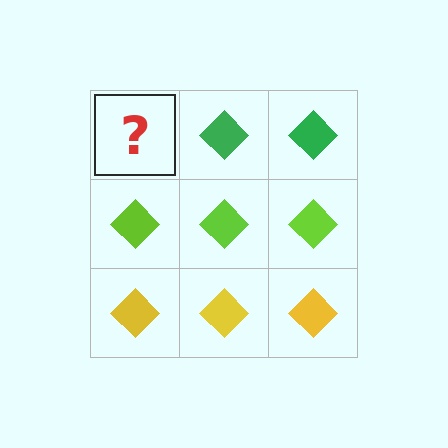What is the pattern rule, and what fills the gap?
The rule is that each row has a consistent color. The gap should be filled with a green diamond.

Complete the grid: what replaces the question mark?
The question mark should be replaced with a green diamond.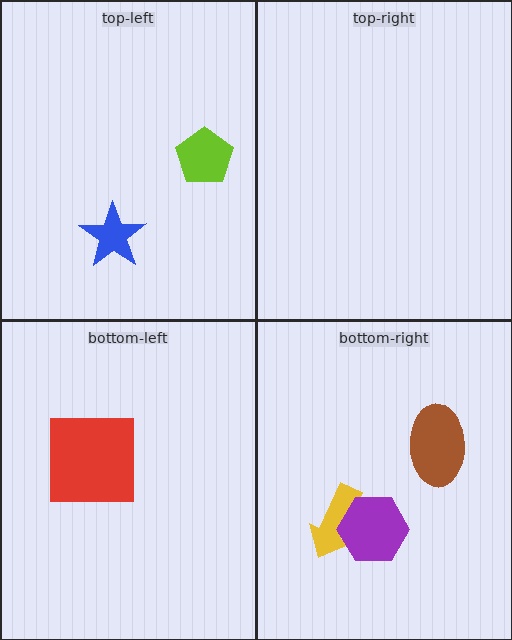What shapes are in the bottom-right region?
The yellow arrow, the purple hexagon, the brown ellipse.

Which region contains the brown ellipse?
The bottom-right region.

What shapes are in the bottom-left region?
The red square.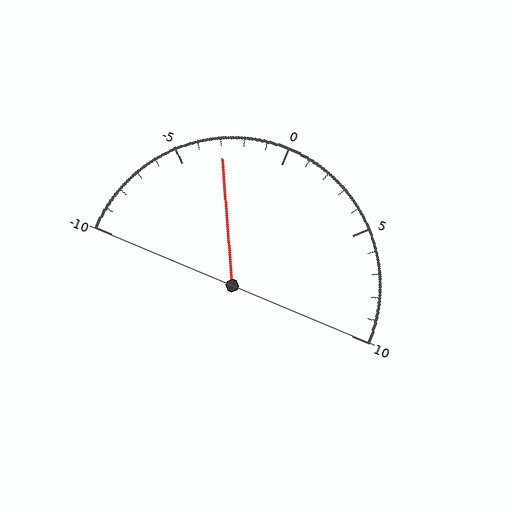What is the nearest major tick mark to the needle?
The nearest major tick mark is -5.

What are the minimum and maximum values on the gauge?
The gauge ranges from -10 to 10.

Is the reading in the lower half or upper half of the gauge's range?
The reading is in the lower half of the range (-10 to 10).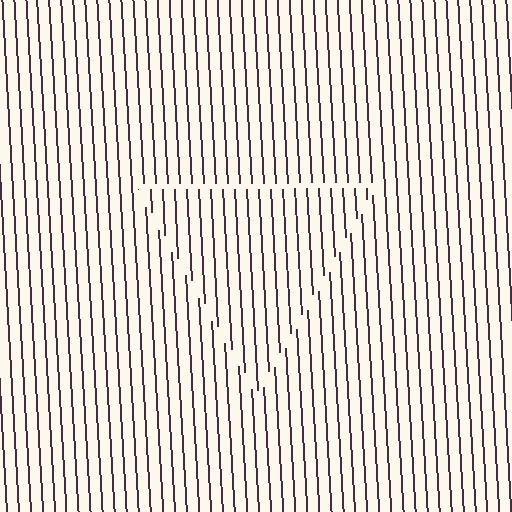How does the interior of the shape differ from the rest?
The interior of the shape contains the same grating, shifted by half a period — the contour is defined by the phase discontinuity where line-ends from the inner and outer gratings abut.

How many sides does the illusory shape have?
3 sides — the line-ends trace a triangle.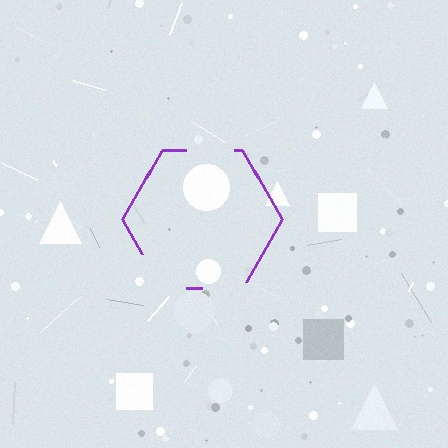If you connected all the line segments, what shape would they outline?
They would outline a hexagon.